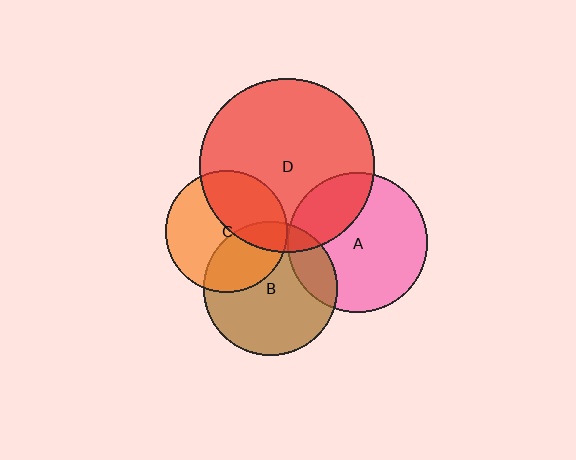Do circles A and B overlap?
Yes.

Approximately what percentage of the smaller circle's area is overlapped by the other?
Approximately 20%.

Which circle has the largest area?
Circle D (red).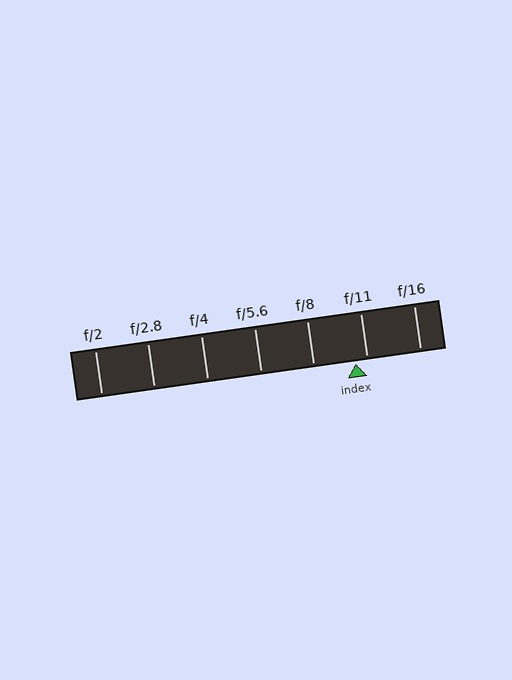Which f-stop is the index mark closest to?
The index mark is closest to f/11.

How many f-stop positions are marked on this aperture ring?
There are 7 f-stop positions marked.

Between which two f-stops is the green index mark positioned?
The index mark is between f/8 and f/11.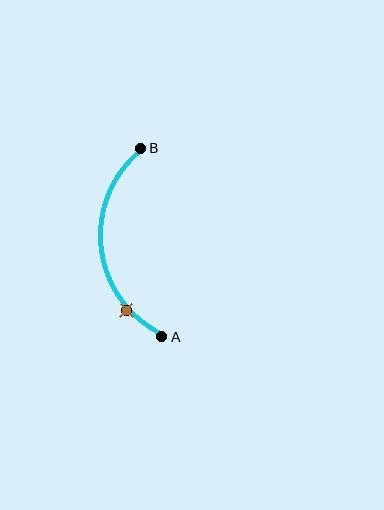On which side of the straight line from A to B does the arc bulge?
The arc bulges to the left of the straight line connecting A and B.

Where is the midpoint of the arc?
The arc midpoint is the point on the curve farthest from the straight line joining A and B. It sits to the left of that line.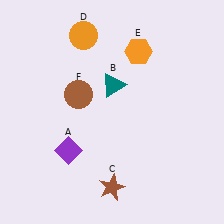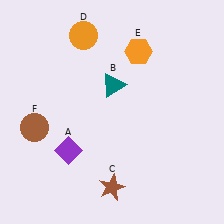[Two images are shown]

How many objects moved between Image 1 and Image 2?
1 object moved between the two images.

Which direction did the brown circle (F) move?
The brown circle (F) moved left.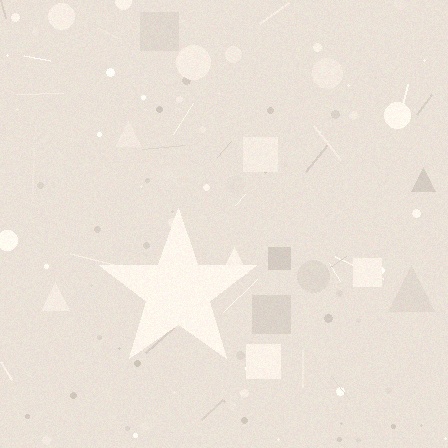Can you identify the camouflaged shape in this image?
The camouflaged shape is a star.